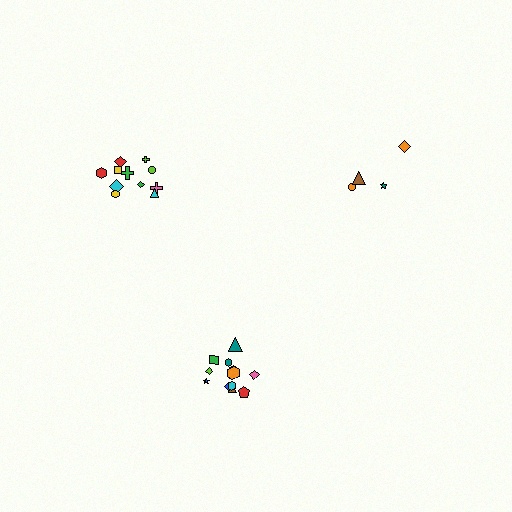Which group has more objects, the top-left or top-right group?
The top-left group.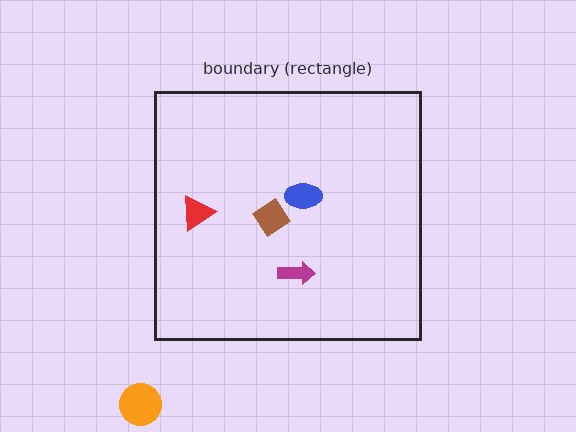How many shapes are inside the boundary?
4 inside, 1 outside.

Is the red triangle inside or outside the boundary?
Inside.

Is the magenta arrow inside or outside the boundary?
Inside.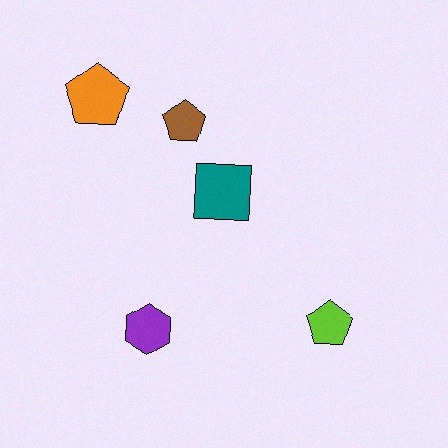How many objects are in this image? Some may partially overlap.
There are 5 objects.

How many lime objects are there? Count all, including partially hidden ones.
There is 1 lime object.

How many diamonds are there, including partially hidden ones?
There are no diamonds.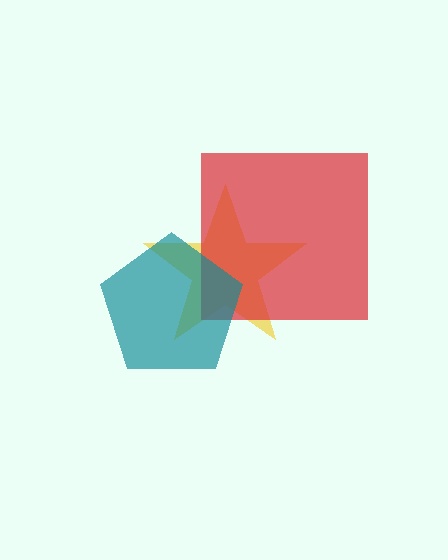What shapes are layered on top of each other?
The layered shapes are: a yellow star, a red square, a teal pentagon.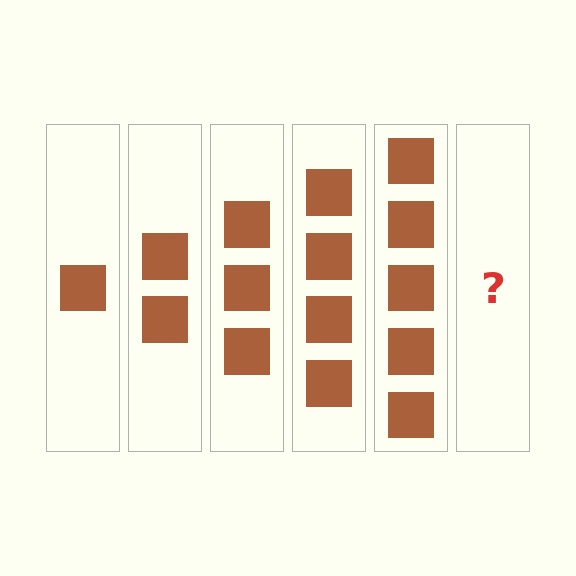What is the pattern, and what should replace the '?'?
The pattern is that each step adds one more square. The '?' should be 6 squares.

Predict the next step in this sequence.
The next step is 6 squares.